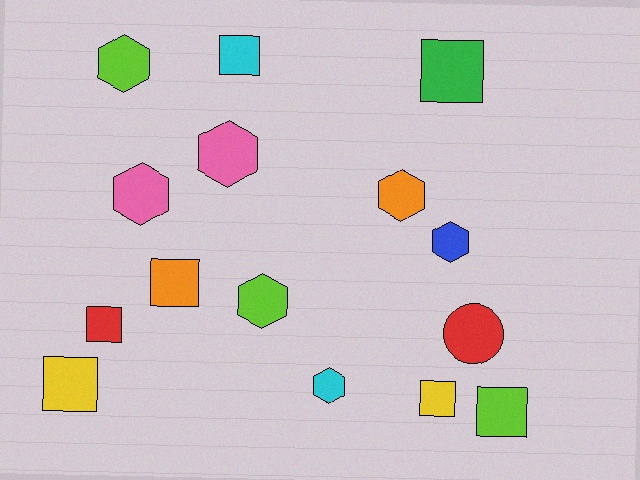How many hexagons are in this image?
There are 7 hexagons.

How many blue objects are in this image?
There is 1 blue object.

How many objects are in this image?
There are 15 objects.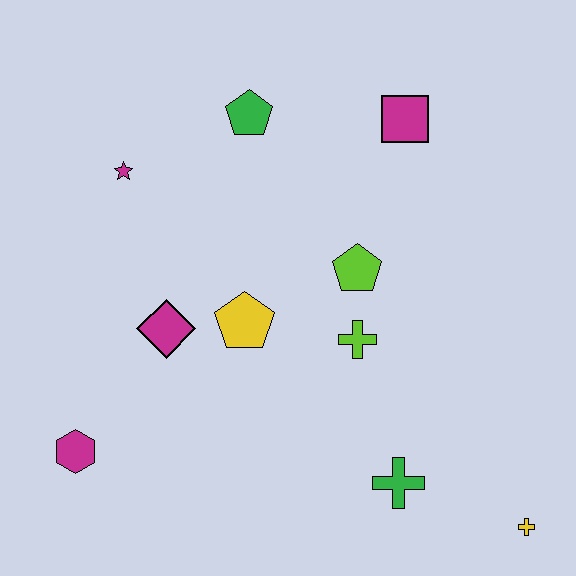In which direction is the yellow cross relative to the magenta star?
The yellow cross is to the right of the magenta star.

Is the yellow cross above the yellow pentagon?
No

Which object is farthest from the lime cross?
The magenta hexagon is farthest from the lime cross.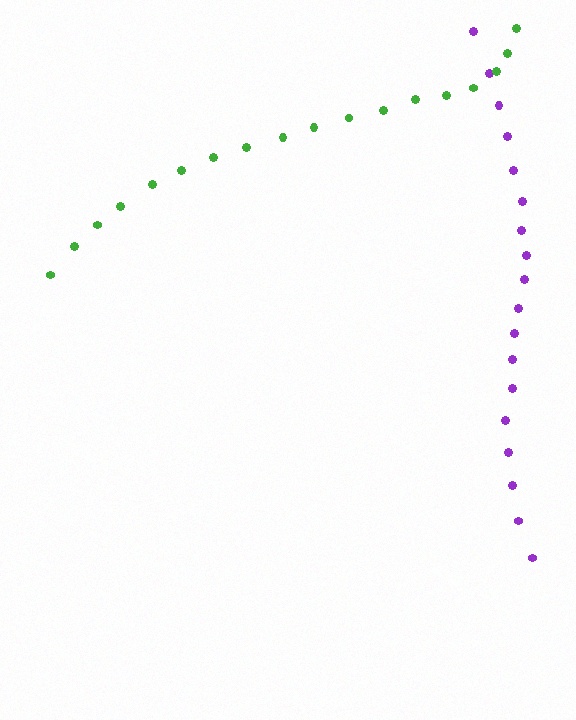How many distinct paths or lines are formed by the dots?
There are 2 distinct paths.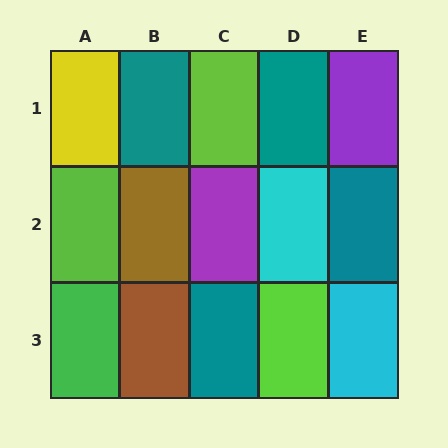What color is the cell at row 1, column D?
Teal.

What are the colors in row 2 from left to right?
Lime, brown, purple, cyan, teal.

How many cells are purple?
2 cells are purple.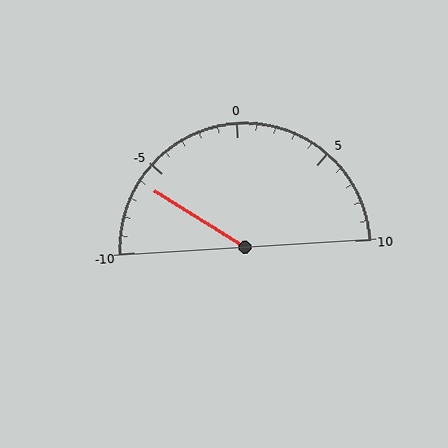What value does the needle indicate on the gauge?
The needle indicates approximately -6.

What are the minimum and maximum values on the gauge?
The gauge ranges from -10 to 10.